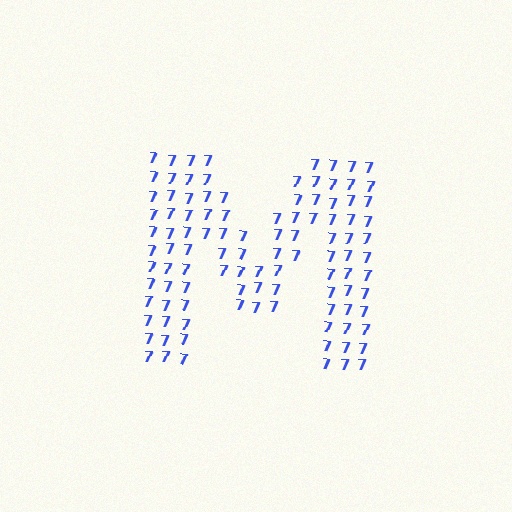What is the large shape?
The large shape is the letter M.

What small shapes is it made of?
It is made of small digit 7's.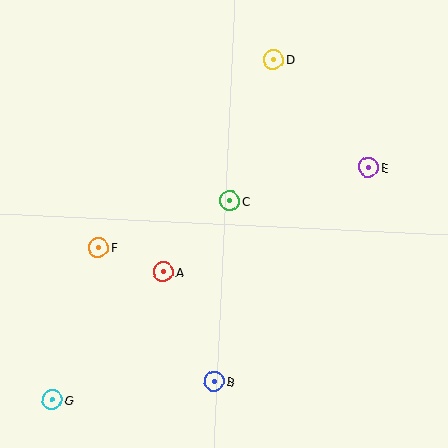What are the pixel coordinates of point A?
Point A is at (163, 272).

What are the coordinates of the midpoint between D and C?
The midpoint between D and C is at (252, 130).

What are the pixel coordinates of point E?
Point E is at (369, 168).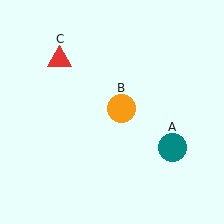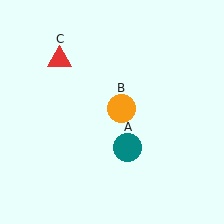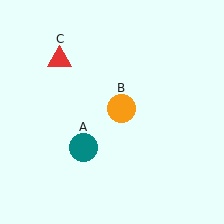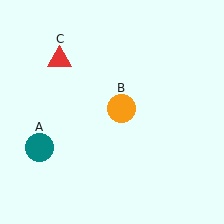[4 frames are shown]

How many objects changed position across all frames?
1 object changed position: teal circle (object A).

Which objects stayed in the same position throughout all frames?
Orange circle (object B) and red triangle (object C) remained stationary.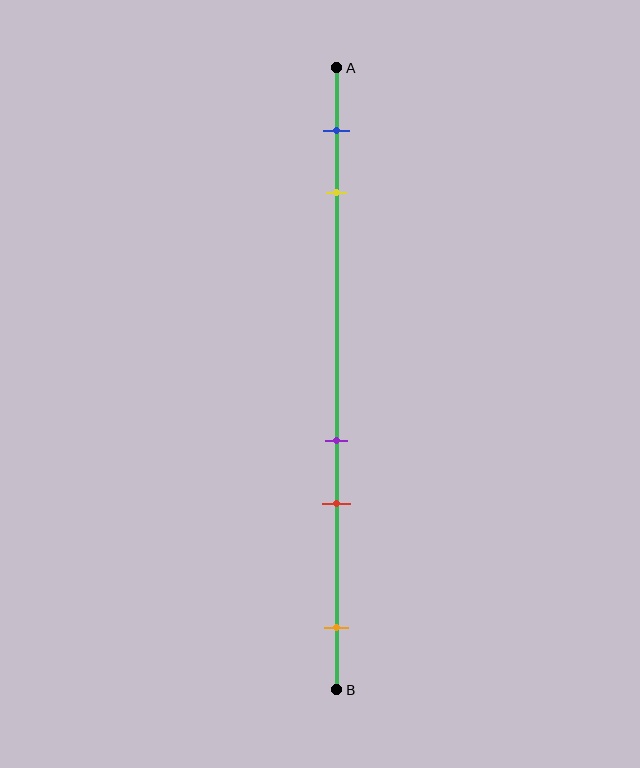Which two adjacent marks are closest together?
The purple and red marks are the closest adjacent pair.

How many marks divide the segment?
There are 5 marks dividing the segment.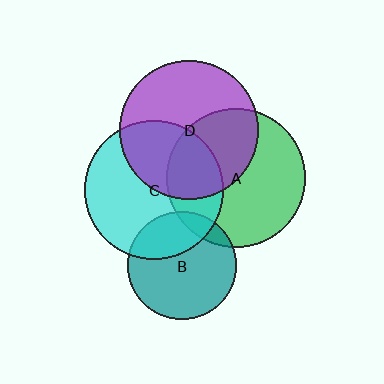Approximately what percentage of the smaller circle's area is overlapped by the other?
Approximately 40%.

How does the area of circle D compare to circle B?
Approximately 1.6 times.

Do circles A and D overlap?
Yes.